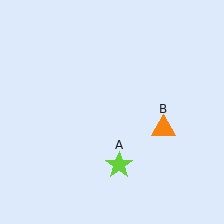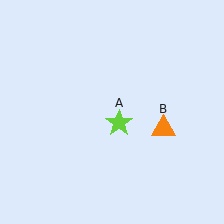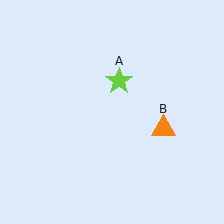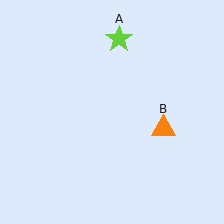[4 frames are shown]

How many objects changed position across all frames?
1 object changed position: lime star (object A).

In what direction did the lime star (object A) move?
The lime star (object A) moved up.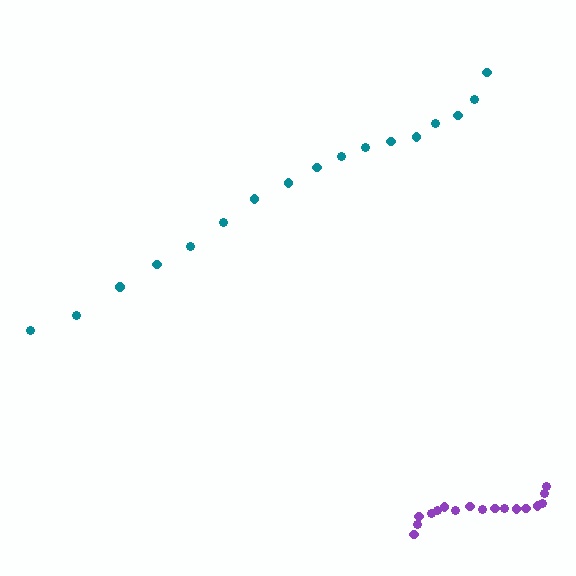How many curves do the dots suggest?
There are 2 distinct paths.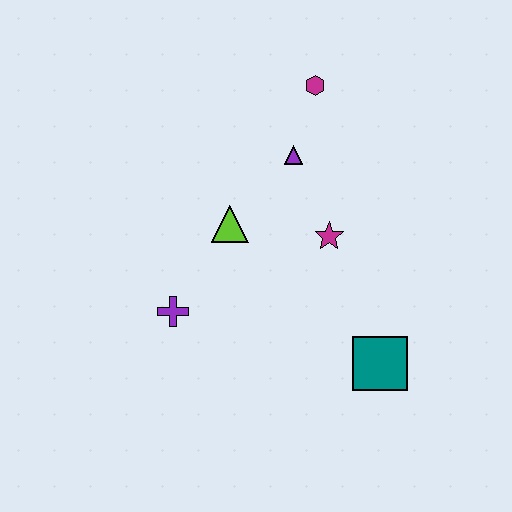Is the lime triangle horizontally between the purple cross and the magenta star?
Yes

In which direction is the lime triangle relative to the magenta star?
The lime triangle is to the left of the magenta star.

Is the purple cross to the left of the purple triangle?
Yes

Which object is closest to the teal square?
The magenta star is closest to the teal square.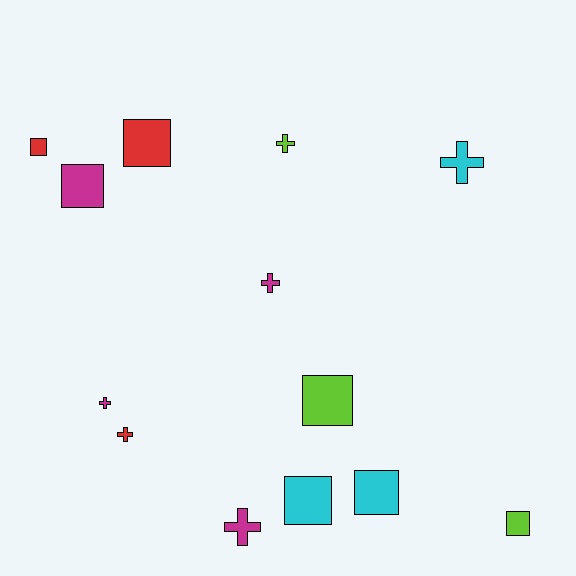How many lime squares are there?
There are 2 lime squares.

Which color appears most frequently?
Magenta, with 4 objects.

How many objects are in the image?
There are 13 objects.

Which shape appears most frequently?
Square, with 7 objects.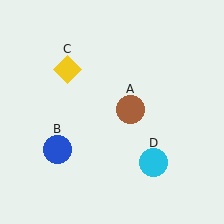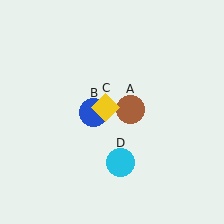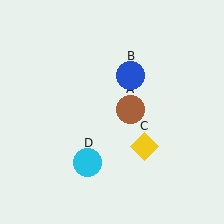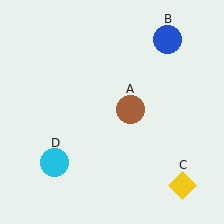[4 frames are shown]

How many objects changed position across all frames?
3 objects changed position: blue circle (object B), yellow diamond (object C), cyan circle (object D).